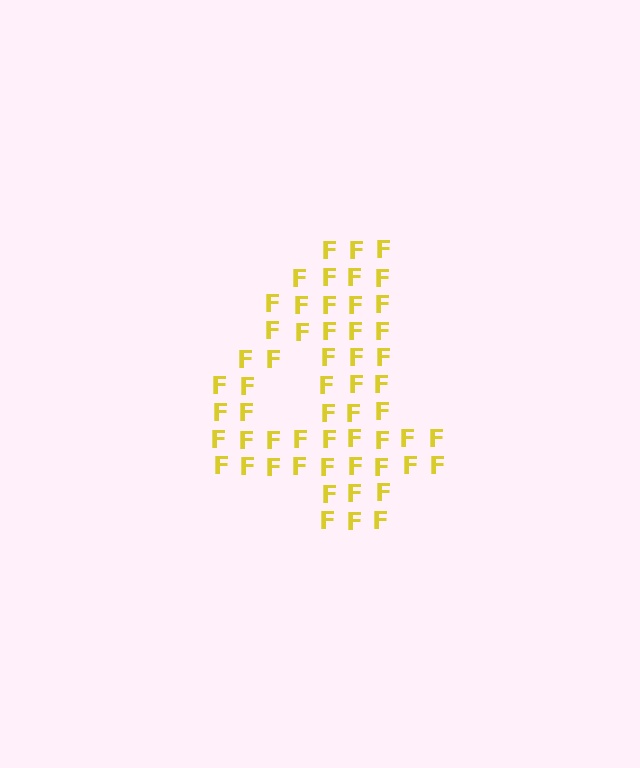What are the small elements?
The small elements are letter F's.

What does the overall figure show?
The overall figure shows the digit 4.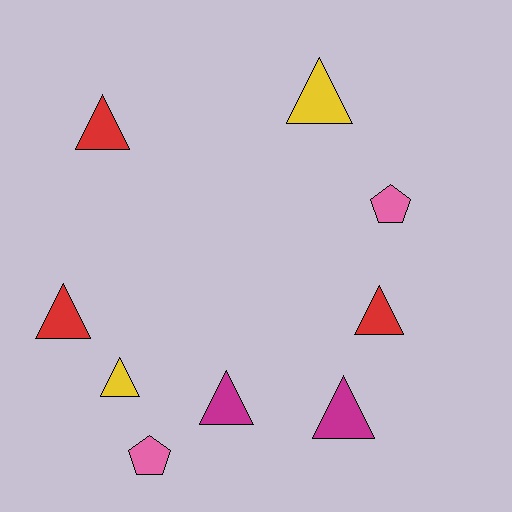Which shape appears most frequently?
Triangle, with 7 objects.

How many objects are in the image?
There are 9 objects.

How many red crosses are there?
There are no red crosses.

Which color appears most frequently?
Red, with 3 objects.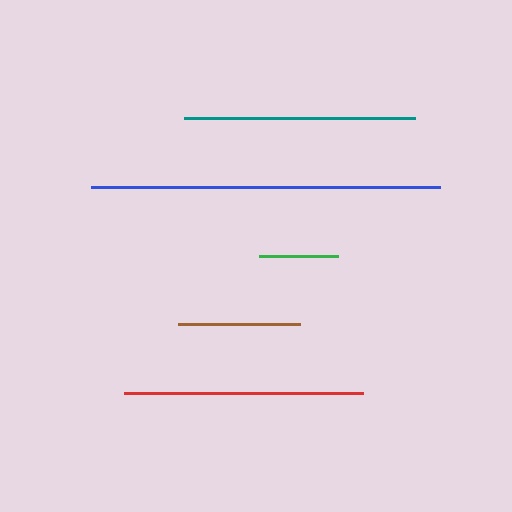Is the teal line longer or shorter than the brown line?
The teal line is longer than the brown line.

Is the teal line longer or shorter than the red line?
The red line is longer than the teal line.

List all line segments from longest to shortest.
From longest to shortest: blue, red, teal, brown, green.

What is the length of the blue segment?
The blue segment is approximately 349 pixels long.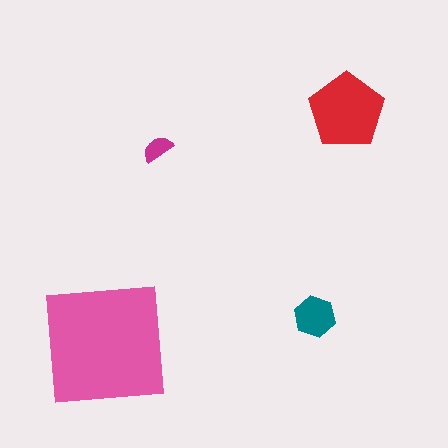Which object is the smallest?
The magenta semicircle.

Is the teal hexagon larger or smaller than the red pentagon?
Smaller.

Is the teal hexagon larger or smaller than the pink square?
Smaller.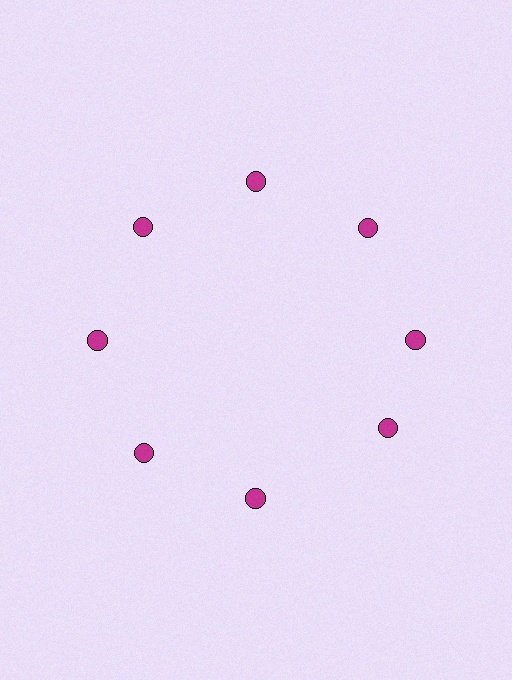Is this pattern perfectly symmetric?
No. The 8 magenta circles are arranged in a ring, but one element near the 4 o'clock position is rotated out of alignment along the ring, breaking the 8-fold rotational symmetry.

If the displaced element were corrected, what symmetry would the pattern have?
It would have 8-fold rotational symmetry — the pattern would map onto itself every 45 degrees.